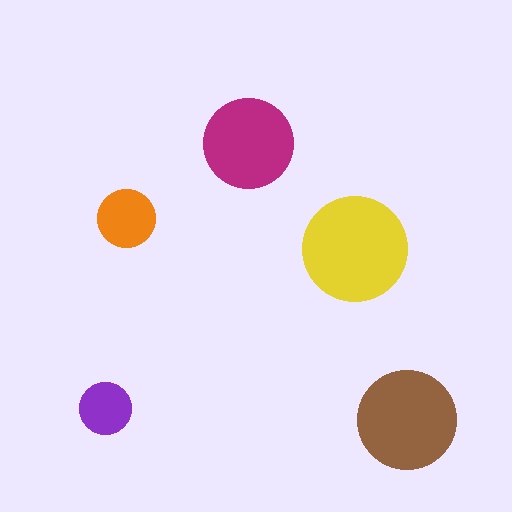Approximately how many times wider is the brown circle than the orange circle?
About 1.5 times wider.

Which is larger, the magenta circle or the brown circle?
The brown one.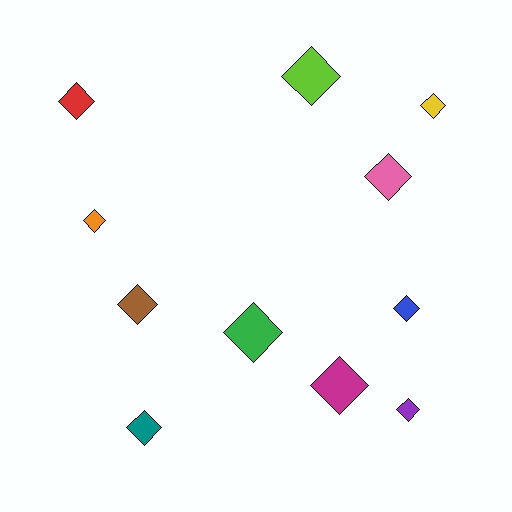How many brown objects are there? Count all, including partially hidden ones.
There is 1 brown object.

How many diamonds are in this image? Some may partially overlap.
There are 11 diamonds.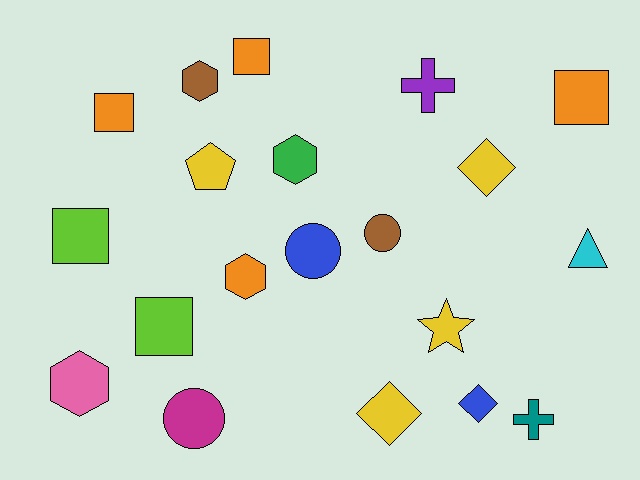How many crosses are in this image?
There are 2 crosses.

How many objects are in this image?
There are 20 objects.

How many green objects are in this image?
There is 1 green object.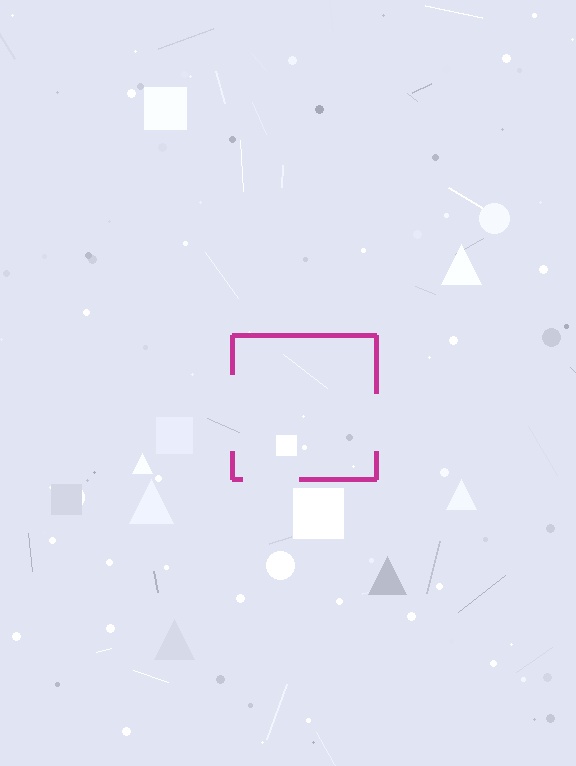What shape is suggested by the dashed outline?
The dashed outline suggests a square.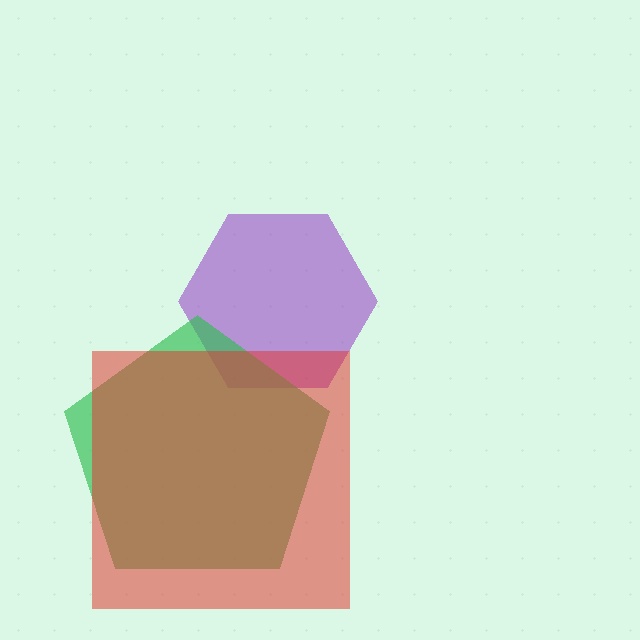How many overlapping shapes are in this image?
There are 3 overlapping shapes in the image.